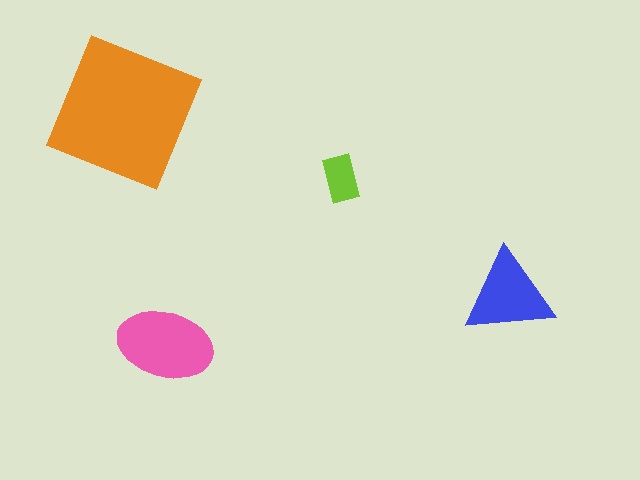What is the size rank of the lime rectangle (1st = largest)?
4th.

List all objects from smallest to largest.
The lime rectangle, the blue triangle, the pink ellipse, the orange square.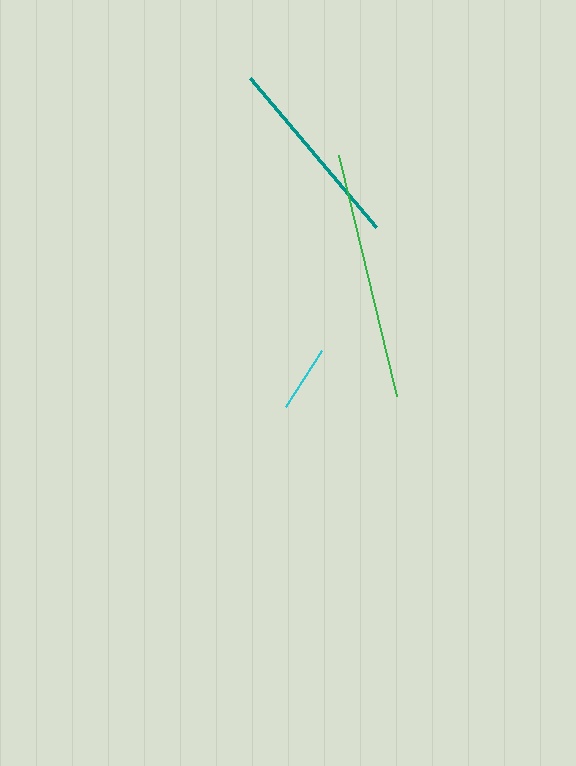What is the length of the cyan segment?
The cyan segment is approximately 67 pixels long.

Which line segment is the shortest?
The cyan line is the shortest at approximately 67 pixels.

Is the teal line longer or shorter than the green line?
The green line is longer than the teal line.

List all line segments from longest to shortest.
From longest to shortest: green, teal, cyan.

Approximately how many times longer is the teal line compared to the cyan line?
The teal line is approximately 2.9 times the length of the cyan line.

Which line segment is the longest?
The green line is the longest at approximately 248 pixels.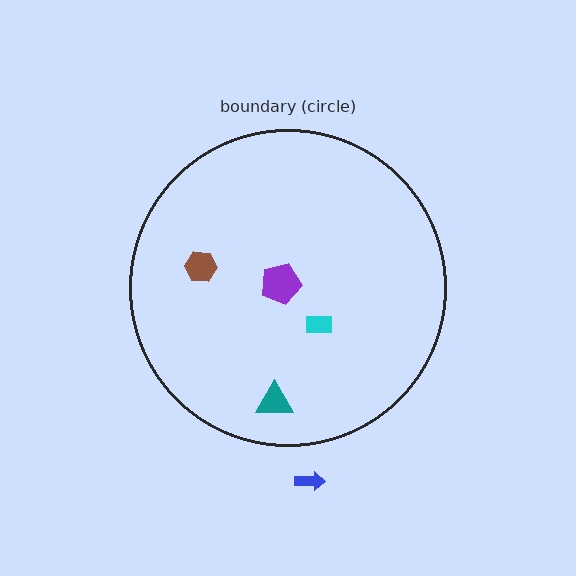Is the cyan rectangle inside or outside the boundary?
Inside.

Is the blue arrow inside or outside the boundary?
Outside.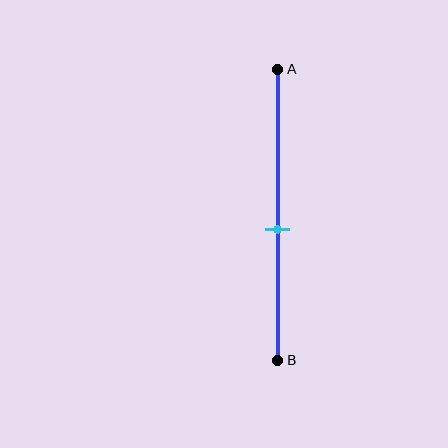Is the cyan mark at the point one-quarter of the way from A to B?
No, the mark is at about 55% from A, not at the 25% one-quarter point.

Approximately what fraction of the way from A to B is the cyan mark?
The cyan mark is approximately 55% of the way from A to B.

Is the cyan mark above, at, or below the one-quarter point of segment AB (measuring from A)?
The cyan mark is below the one-quarter point of segment AB.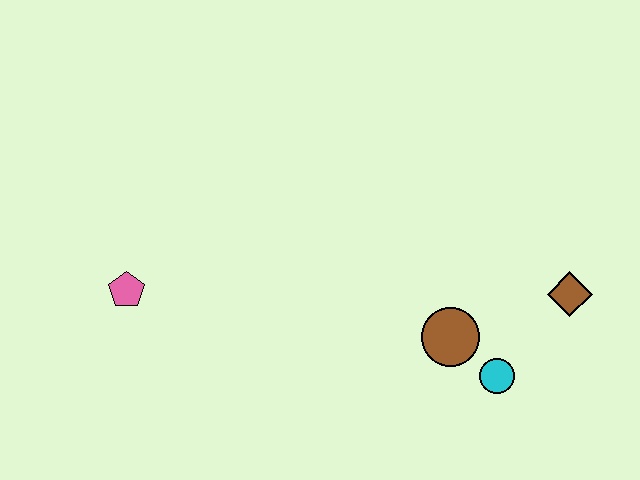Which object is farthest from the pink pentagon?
The brown diamond is farthest from the pink pentagon.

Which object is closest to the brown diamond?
The cyan circle is closest to the brown diamond.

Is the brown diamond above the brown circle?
Yes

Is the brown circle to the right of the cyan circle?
No